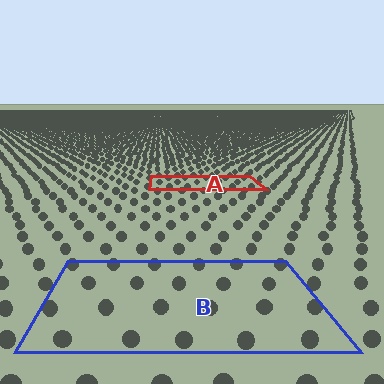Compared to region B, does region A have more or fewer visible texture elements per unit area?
Region A has more texture elements per unit area — they are packed more densely because it is farther away.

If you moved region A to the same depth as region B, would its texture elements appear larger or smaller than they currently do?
They would appear larger. At a closer depth, the same texture elements are projected at a bigger on-screen size.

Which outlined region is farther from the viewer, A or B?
Region A is farther from the viewer — the texture elements inside it appear smaller and more densely packed.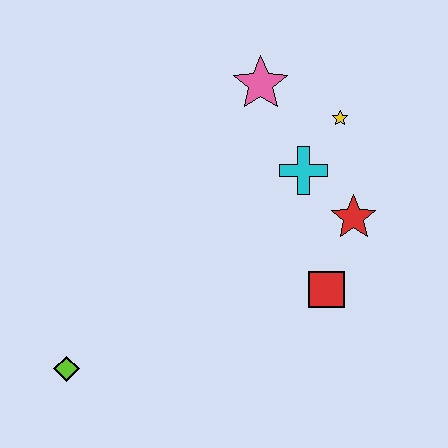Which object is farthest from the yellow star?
The lime diamond is farthest from the yellow star.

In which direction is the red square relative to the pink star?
The red square is below the pink star.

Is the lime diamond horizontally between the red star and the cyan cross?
No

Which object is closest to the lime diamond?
The red square is closest to the lime diamond.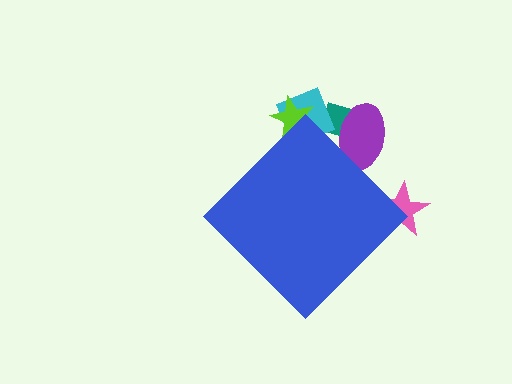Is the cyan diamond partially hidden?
Yes, the cyan diamond is partially hidden behind the blue diamond.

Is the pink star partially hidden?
Yes, the pink star is partially hidden behind the blue diamond.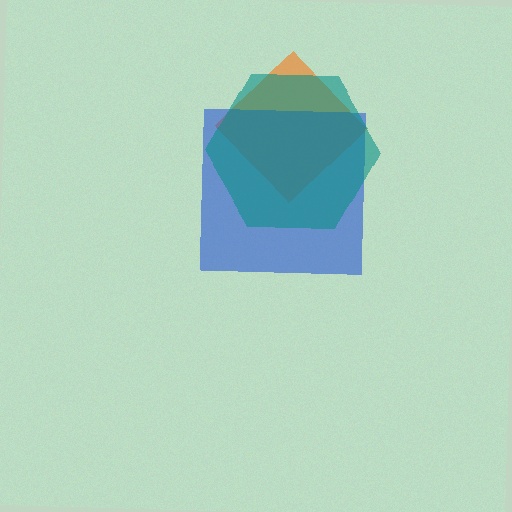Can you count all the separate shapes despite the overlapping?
Yes, there are 3 separate shapes.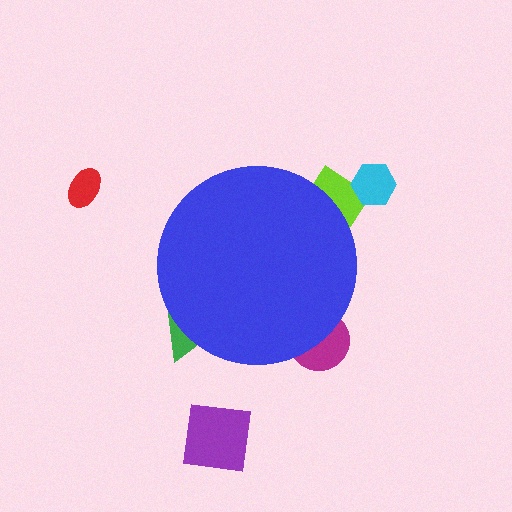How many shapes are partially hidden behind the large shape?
3 shapes are partially hidden.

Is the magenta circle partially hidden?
Yes, the magenta circle is partially hidden behind the blue circle.